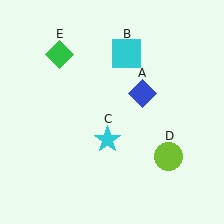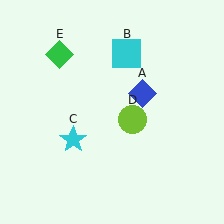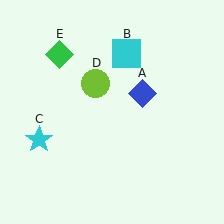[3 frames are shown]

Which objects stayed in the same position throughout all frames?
Blue diamond (object A) and cyan square (object B) and green diamond (object E) remained stationary.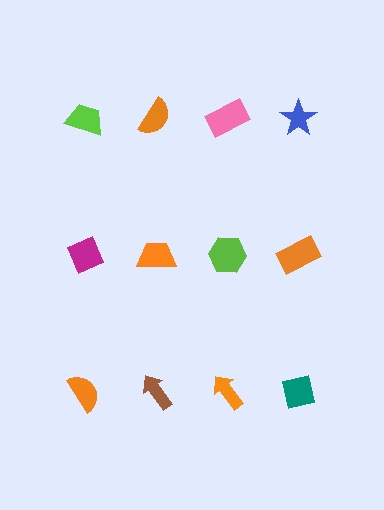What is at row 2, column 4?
An orange rectangle.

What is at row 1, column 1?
A lime trapezoid.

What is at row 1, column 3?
A pink rectangle.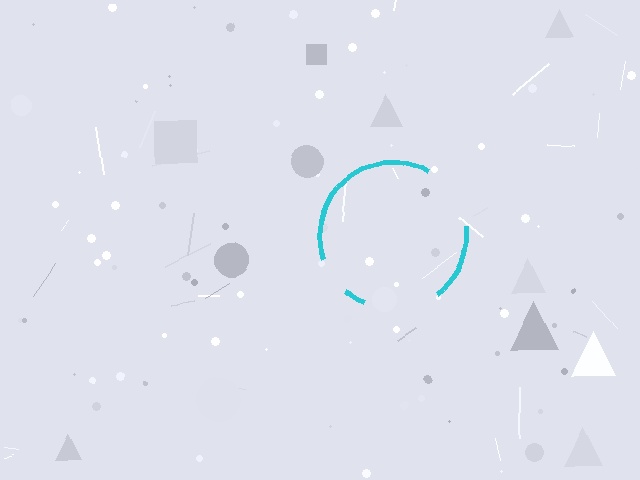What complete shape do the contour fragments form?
The contour fragments form a circle.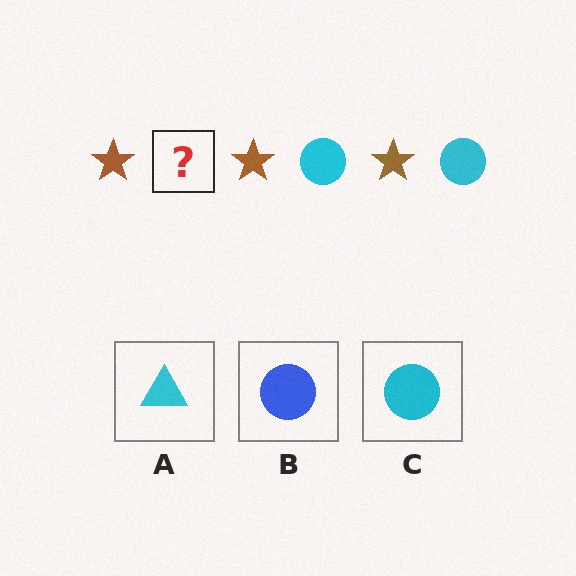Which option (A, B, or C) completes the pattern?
C.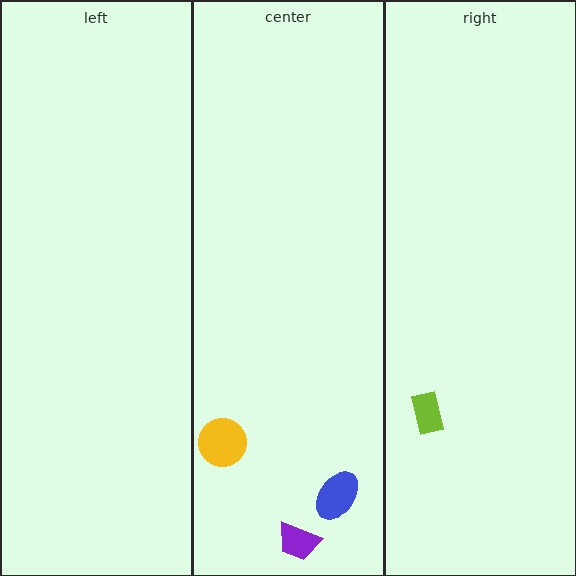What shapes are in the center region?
The purple trapezoid, the yellow circle, the blue ellipse.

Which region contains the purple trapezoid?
The center region.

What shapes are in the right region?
The lime rectangle.